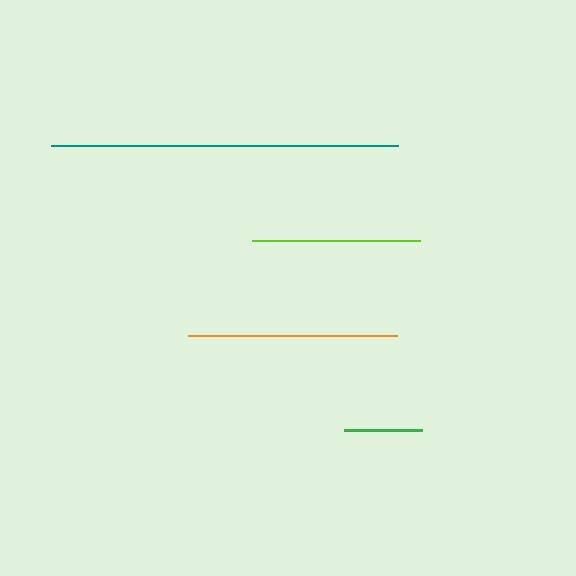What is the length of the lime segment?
The lime segment is approximately 168 pixels long.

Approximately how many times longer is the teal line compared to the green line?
The teal line is approximately 4.5 times the length of the green line.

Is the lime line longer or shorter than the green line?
The lime line is longer than the green line.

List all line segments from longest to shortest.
From longest to shortest: teal, orange, lime, green.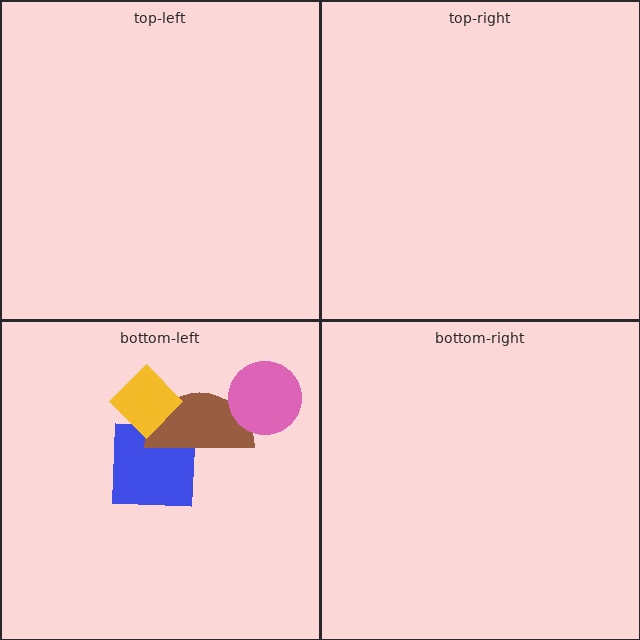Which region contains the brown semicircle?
The bottom-left region.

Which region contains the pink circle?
The bottom-left region.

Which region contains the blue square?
The bottom-left region.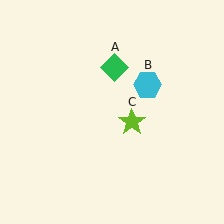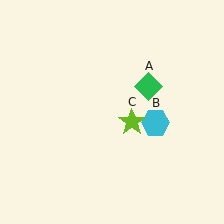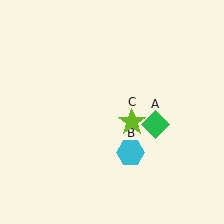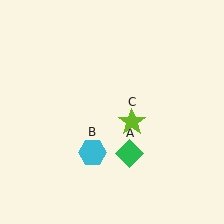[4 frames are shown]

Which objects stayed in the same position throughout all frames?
Lime star (object C) remained stationary.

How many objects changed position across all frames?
2 objects changed position: green diamond (object A), cyan hexagon (object B).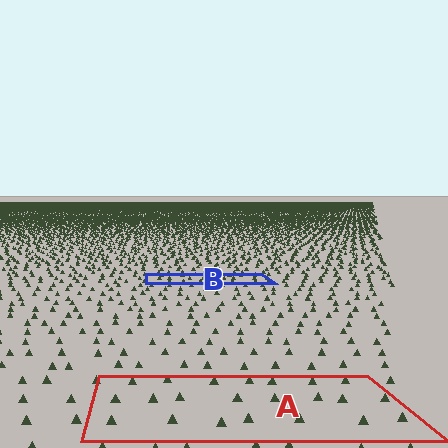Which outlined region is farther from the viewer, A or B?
Region B is farther from the viewer — the texture elements inside it appear smaller and more densely packed.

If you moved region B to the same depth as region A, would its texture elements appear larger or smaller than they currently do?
They would appear larger. At a closer depth, the same texture elements are projected at a bigger on-screen size.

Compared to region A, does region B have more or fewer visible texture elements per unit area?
Region B has more texture elements per unit area — they are packed more densely because it is farther away.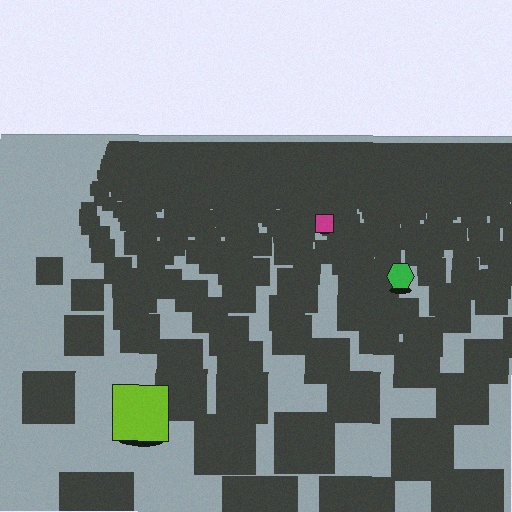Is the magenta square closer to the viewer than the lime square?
No. The lime square is closer — you can tell from the texture gradient: the ground texture is coarser near it.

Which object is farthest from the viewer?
The magenta square is farthest from the viewer. It appears smaller and the ground texture around it is denser.